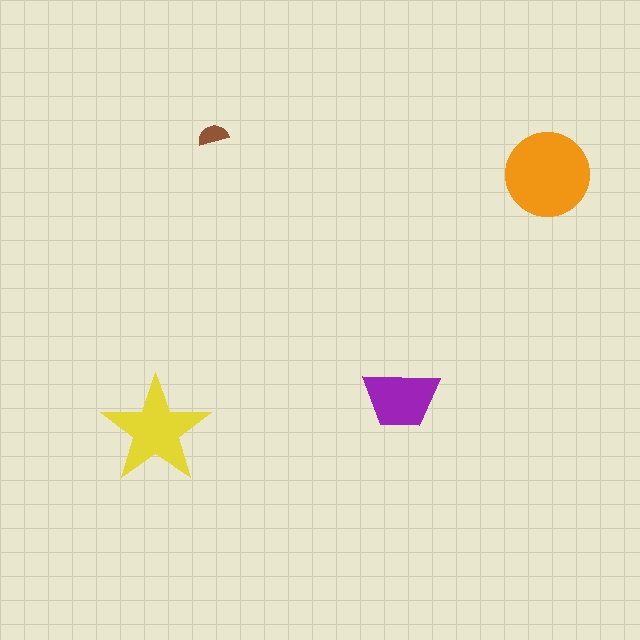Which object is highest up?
The brown semicircle is topmost.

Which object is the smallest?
The brown semicircle.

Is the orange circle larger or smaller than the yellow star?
Larger.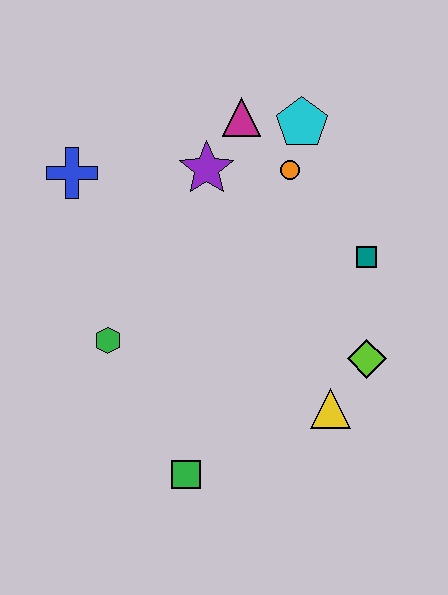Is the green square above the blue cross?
No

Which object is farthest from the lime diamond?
The blue cross is farthest from the lime diamond.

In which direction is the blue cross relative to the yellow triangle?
The blue cross is to the left of the yellow triangle.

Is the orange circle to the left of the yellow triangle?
Yes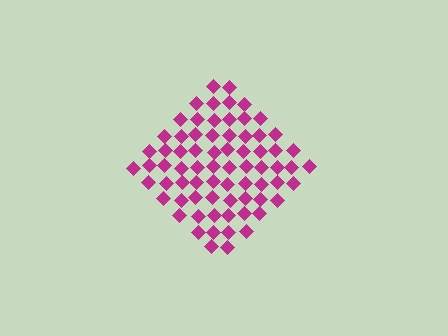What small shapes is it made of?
It is made of small diamonds.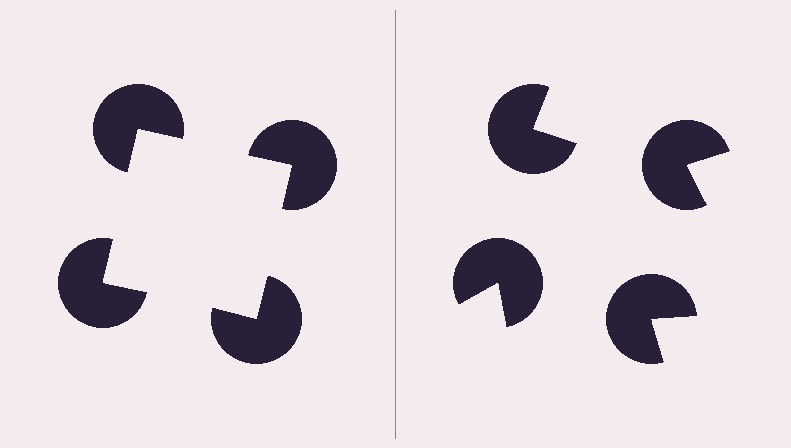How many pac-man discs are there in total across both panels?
8 — 4 on each side.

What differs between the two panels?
The pac-man discs are positioned identically on both sides; only the wedge orientations differ. On the left they align to a square; on the right they are misaligned.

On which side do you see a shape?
An illusory square appears on the left side. On the right side the wedge cuts are rotated, so no coherent shape forms.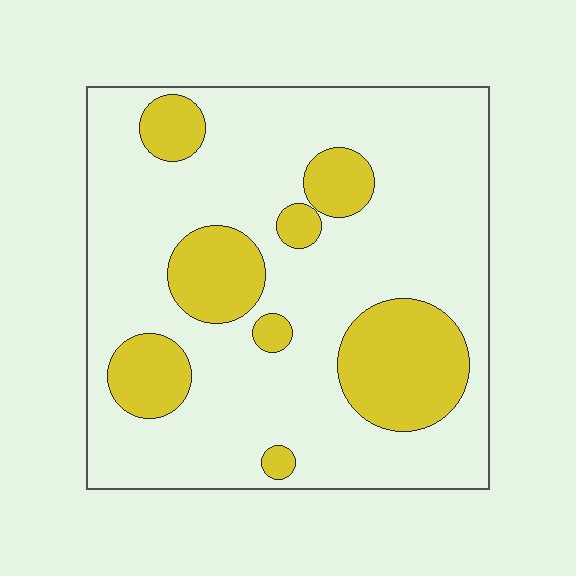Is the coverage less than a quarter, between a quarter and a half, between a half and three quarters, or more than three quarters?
Less than a quarter.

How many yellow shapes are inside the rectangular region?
8.